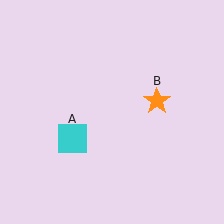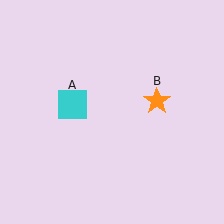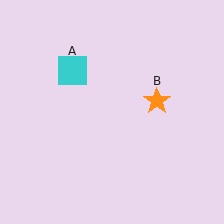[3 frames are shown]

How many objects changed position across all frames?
1 object changed position: cyan square (object A).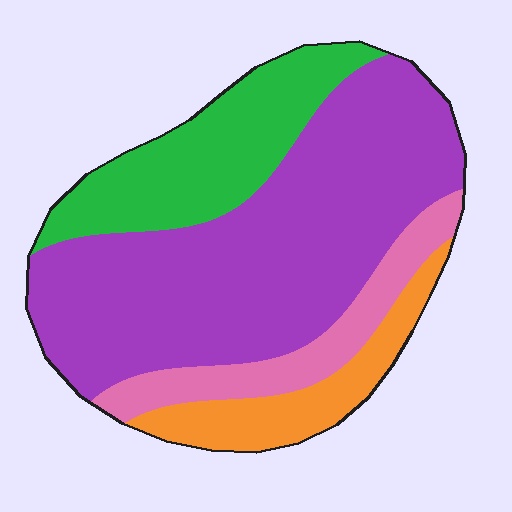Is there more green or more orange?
Green.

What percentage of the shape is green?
Green takes up about one fifth (1/5) of the shape.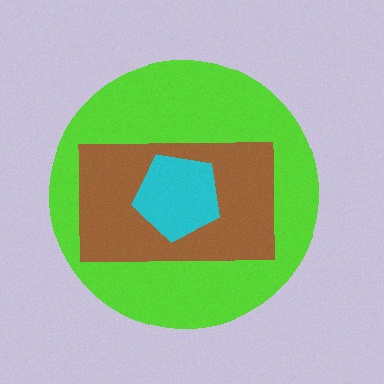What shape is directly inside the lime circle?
The brown rectangle.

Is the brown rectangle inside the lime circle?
Yes.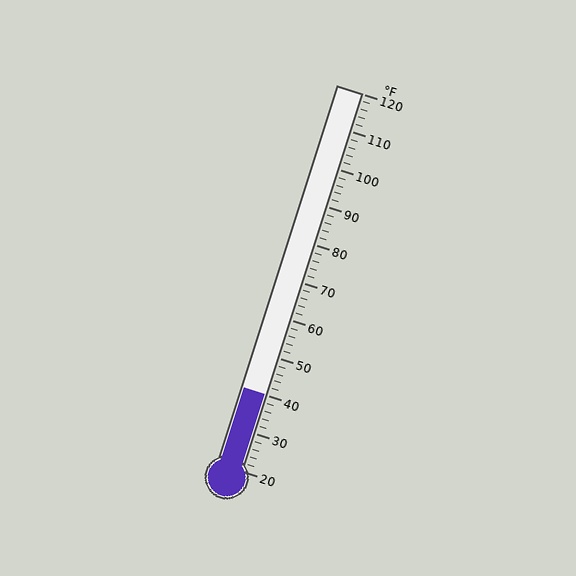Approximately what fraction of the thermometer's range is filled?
The thermometer is filled to approximately 20% of its range.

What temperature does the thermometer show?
The thermometer shows approximately 40°F.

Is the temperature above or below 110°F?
The temperature is below 110°F.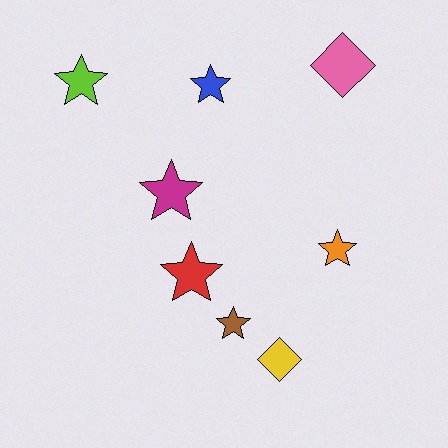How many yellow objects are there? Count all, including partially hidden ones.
There is 1 yellow object.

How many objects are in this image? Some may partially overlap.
There are 8 objects.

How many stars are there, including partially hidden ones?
There are 6 stars.